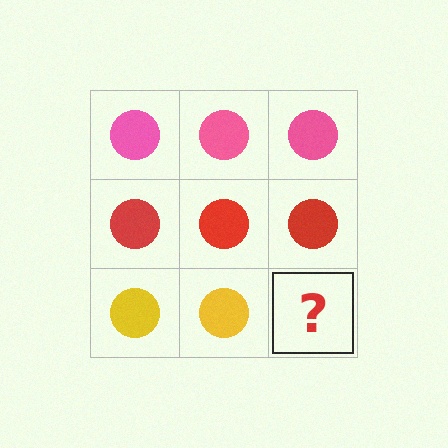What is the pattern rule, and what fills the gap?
The rule is that each row has a consistent color. The gap should be filled with a yellow circle.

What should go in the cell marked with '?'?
The missing cell should contain a yellow circle.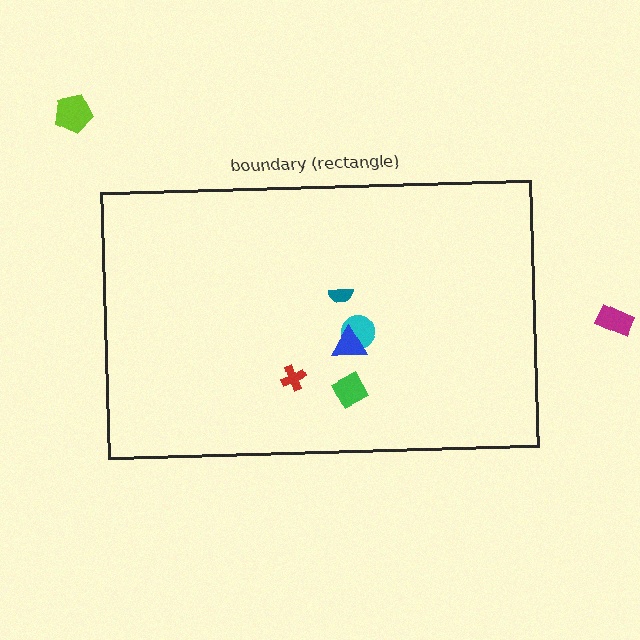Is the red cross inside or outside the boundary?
Inside.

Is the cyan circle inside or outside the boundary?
Inside.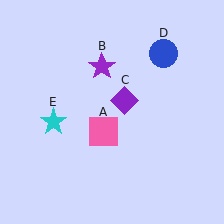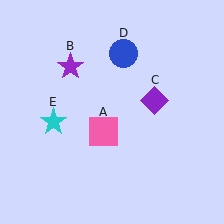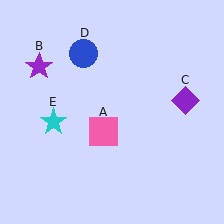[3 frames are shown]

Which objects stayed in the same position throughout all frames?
Pink square (object A) and cyan star (object E) remained stationary.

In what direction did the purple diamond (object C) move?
The purple diamond (object C) moved right.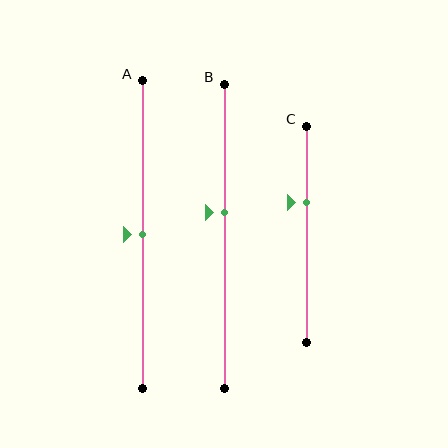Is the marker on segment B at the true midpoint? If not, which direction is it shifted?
No, the marker on segment B is shifted upward by about 8% of the segment length.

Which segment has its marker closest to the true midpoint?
Segment A has its marker closest to the true midpoint.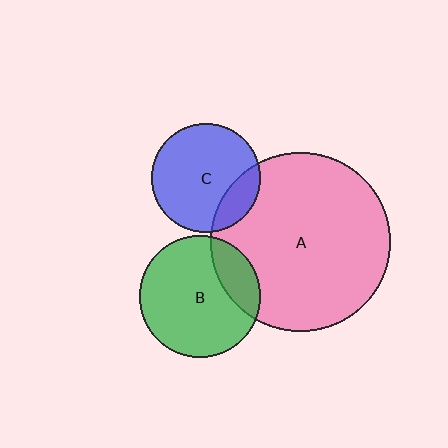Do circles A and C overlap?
Yes.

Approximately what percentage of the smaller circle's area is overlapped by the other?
Approximately 20%.